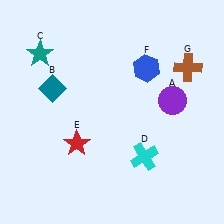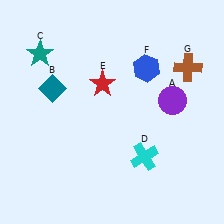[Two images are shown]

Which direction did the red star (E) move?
The red star (E) moved up.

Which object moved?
The red star (E) moved up.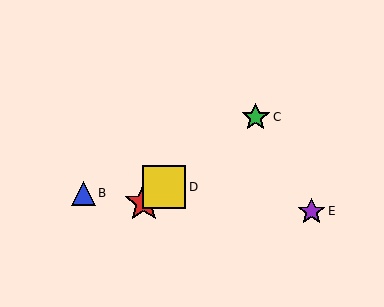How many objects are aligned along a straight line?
3 objects (A, C, D) are aligned along a straight line.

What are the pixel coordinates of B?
Object B is at (84, 193).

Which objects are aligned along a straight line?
Objects A, C, D are aligned along a straight line.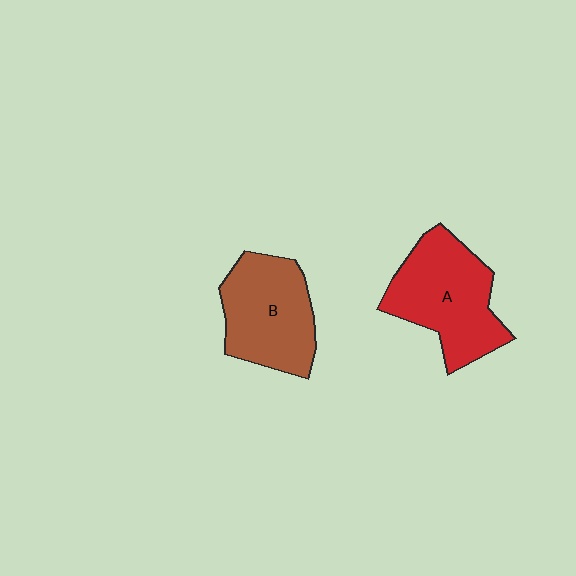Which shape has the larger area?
Shape A (red).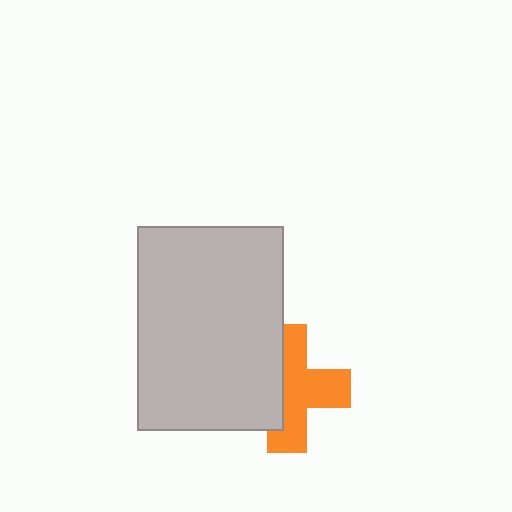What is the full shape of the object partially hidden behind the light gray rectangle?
The partially hidden object is an orange cross.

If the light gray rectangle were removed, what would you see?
You would see the complete orange cross.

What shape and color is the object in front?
The object in front is a light gray rectangle.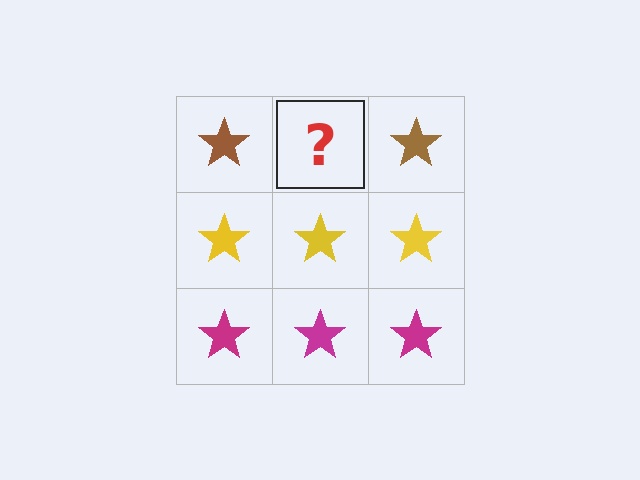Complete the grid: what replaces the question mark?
The question mark should be replaced with a brown star.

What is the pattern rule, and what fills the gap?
The rule is that each row has a consistent color. The gap should be filled with a brown star.